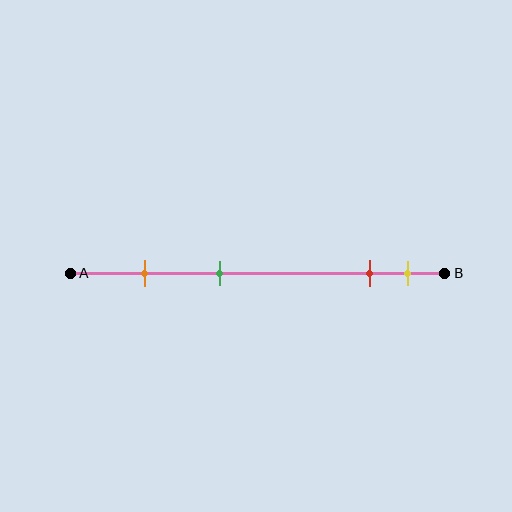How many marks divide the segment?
There are 4 marks dividing the segment.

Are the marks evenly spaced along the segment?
No, the marks are not evenly spaced.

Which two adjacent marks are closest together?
The red and yellow marks are the closest adjacent pair.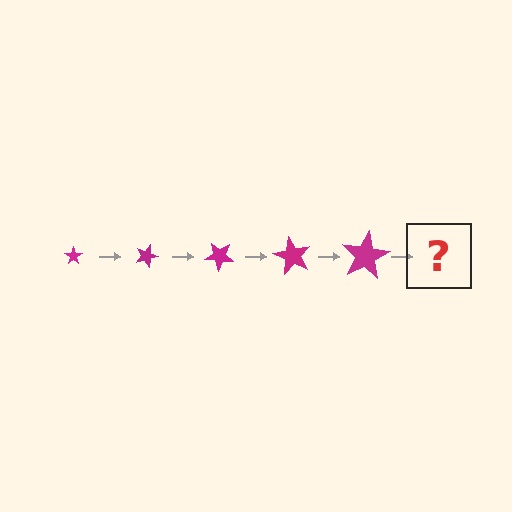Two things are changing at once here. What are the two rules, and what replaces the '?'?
The two rules are that the star grows larger each step and it rotates 20 degrees each step. The '?' should be a star, larger than the previous one and rotated 100 degrees from the start.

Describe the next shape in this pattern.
It should be a star, larger than the previous one and rotated 100 degrees from the start.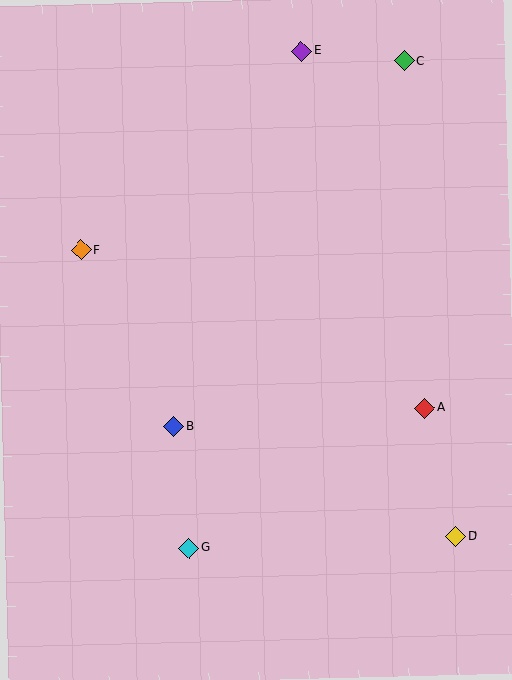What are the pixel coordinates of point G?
Point G is at (189, 548).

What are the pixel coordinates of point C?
Point C is at (404, 61).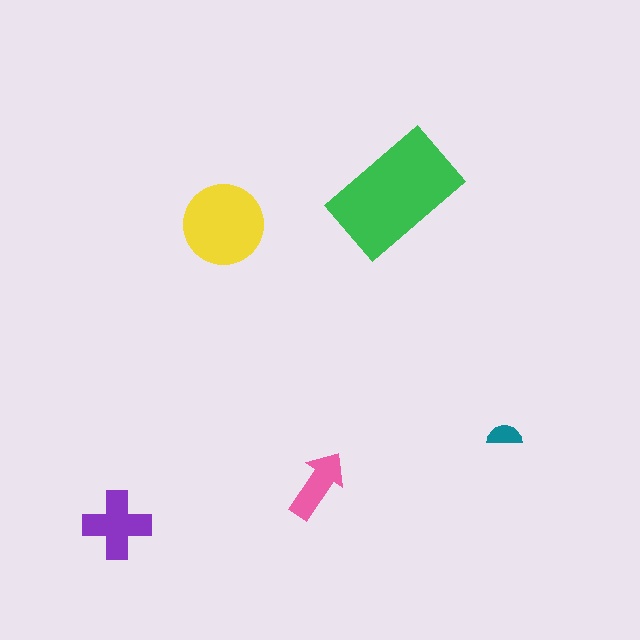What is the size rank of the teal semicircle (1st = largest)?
5th.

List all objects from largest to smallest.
The green rectangle, the yellow circle, the purple cross, the pink arrow, the teal semicircle.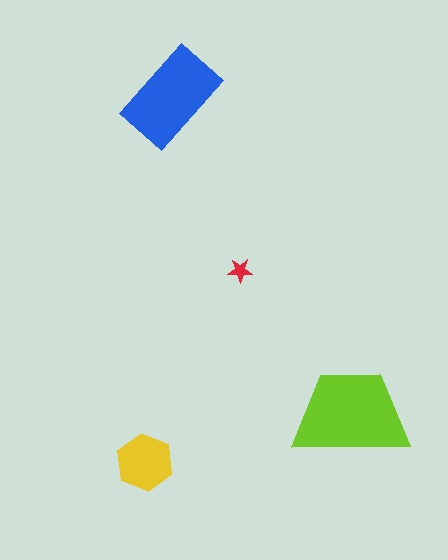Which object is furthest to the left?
The yellow hexagon is leftmost.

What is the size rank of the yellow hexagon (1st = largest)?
3rd.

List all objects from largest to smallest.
The lime trapezoid, the blue rectangle, the yellow hexagon, the red star.